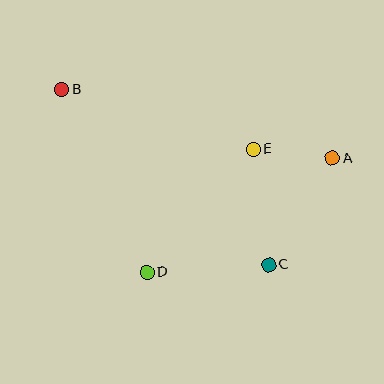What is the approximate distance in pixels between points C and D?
The distance between C and D is approximately 122 pixels.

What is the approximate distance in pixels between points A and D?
The distance between A and D is approximately 218 pixels.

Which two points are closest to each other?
Points A and E are closest to each other.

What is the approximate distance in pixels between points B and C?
The distance between B and C is approximately 271 pixels.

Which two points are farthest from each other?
Points A and B are farthest from each other.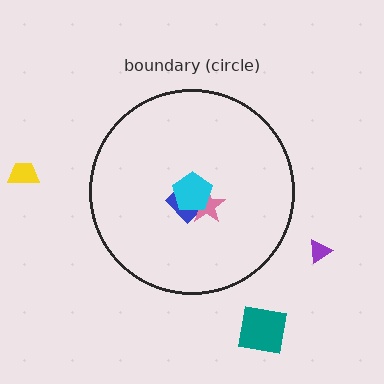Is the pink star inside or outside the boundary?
Inside.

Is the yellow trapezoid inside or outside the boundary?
Outside.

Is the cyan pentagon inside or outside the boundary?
Inside.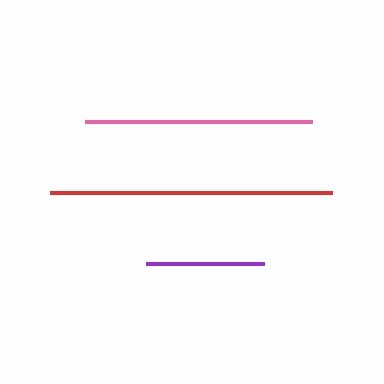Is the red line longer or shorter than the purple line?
The red line is longer than the purple line.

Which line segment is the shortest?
The purple line is the shortest at approximately 117 pixels.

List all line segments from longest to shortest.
From longest to shortest: red, pink, purple.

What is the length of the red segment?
The red segment is approximately 282 pixels long.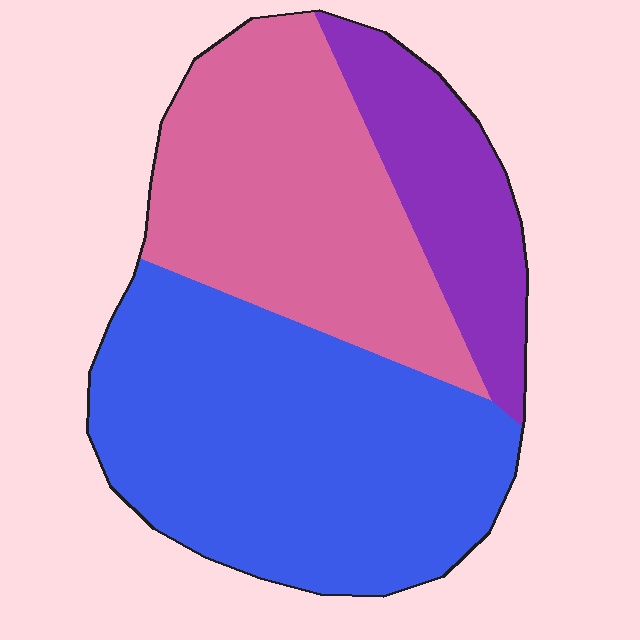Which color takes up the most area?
Blue, at roughly 50%.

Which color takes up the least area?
Purple, at roughly 15%.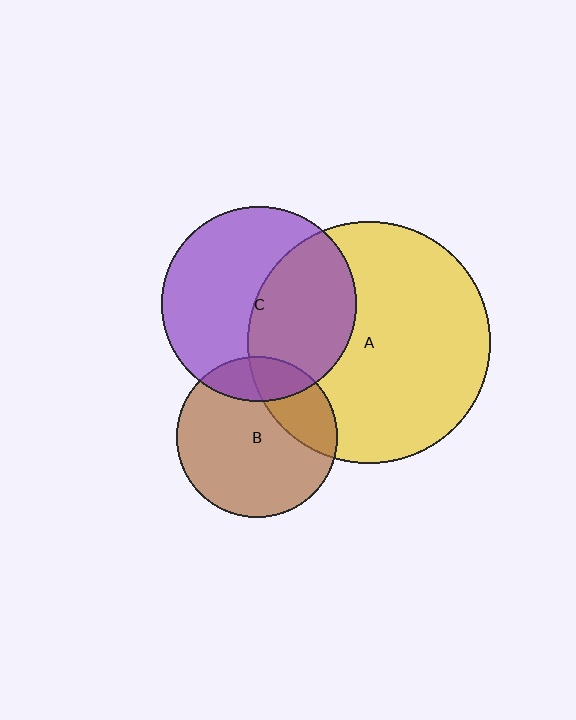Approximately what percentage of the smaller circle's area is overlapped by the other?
Approximately 25%.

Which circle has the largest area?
Circle A (yellow).